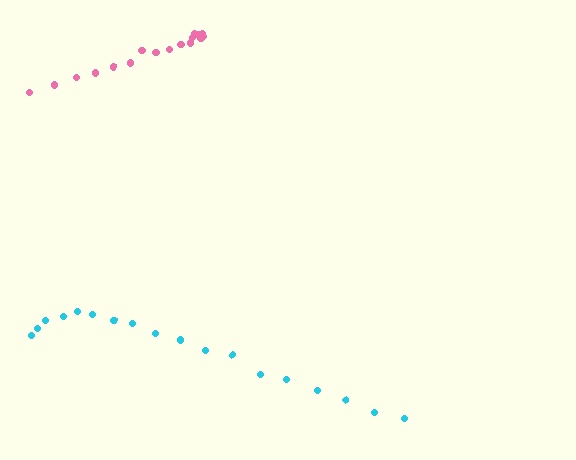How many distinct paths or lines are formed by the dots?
There are 2 distinct paths.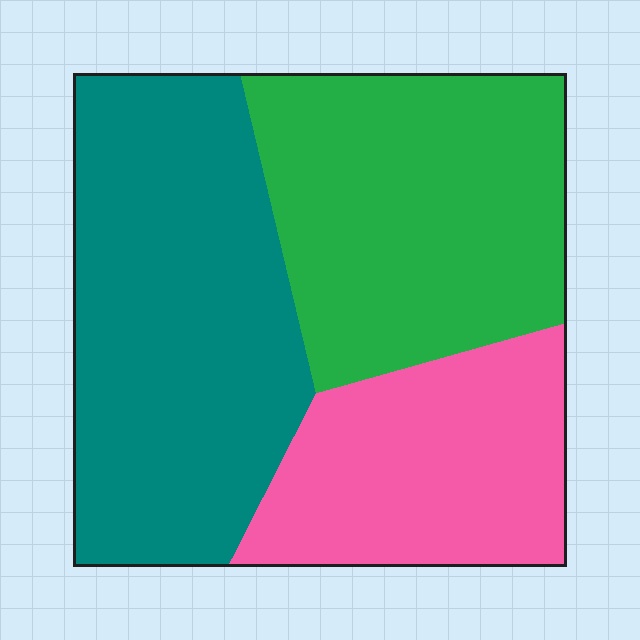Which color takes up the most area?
Teal, at roughly 40%.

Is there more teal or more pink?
Teal.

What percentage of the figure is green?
Green takes up between a quarter and a half of the figure.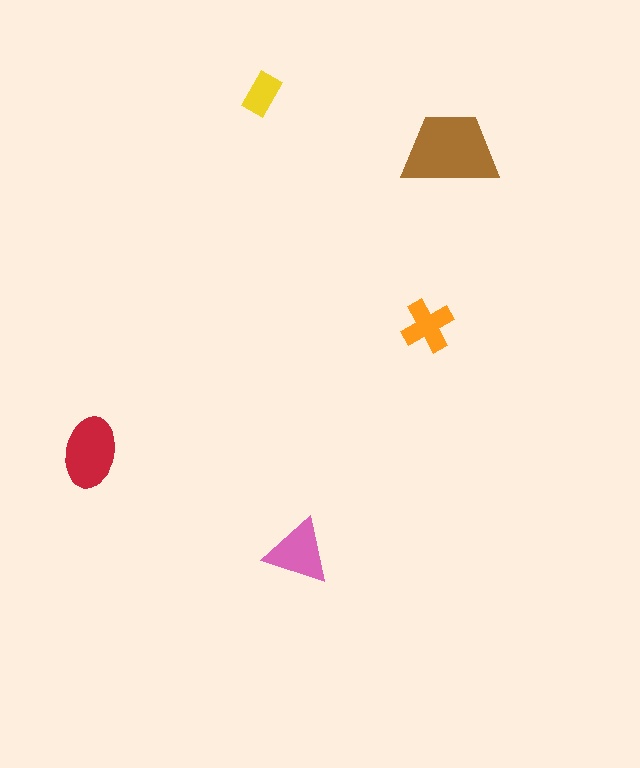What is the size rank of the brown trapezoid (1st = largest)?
1st.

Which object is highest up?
The yellow rectangle is topmost.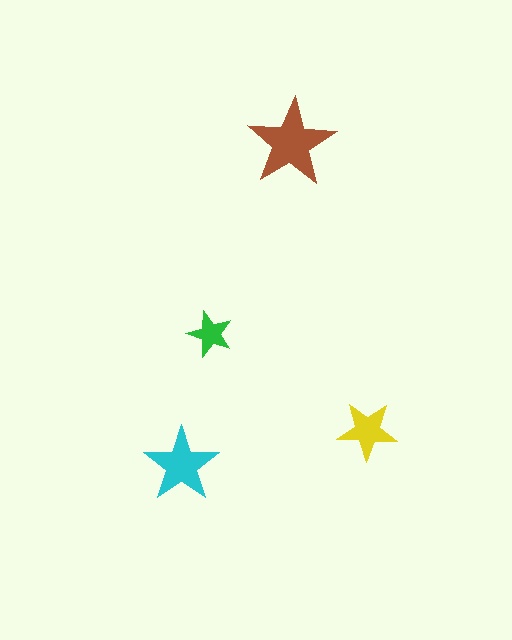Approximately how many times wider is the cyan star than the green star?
About 1.5 times wider.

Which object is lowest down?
The cyan star is bottommost.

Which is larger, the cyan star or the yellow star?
The cyan one.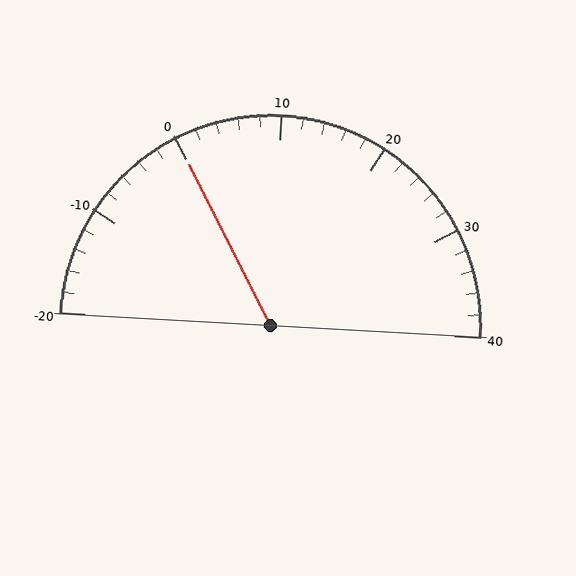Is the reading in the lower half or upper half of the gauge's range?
The reading is in the lower half of the range (-20 to 40).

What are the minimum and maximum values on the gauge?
The gauge ranges from -20 to 40.